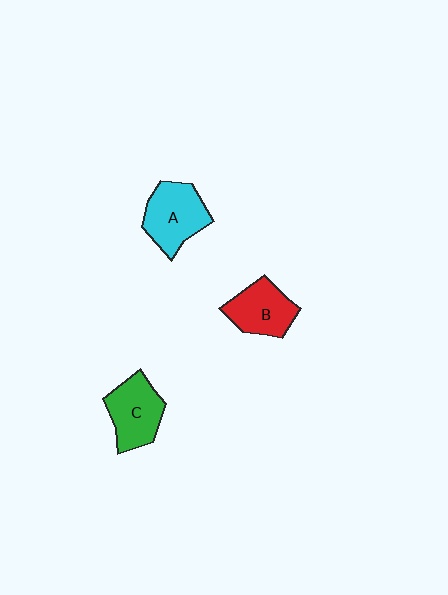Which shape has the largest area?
Shape A (cyan).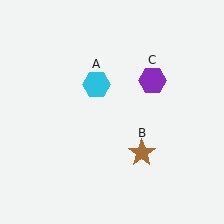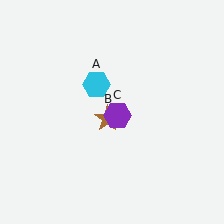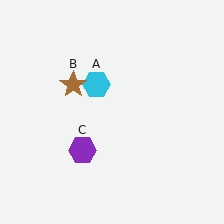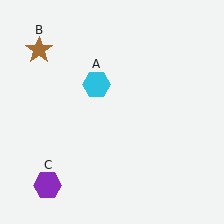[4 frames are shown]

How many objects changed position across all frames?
2 objects changed position: brown star (object B), purple hexagon (object C).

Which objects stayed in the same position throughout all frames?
Cyan hexagon (object A) remained stationary.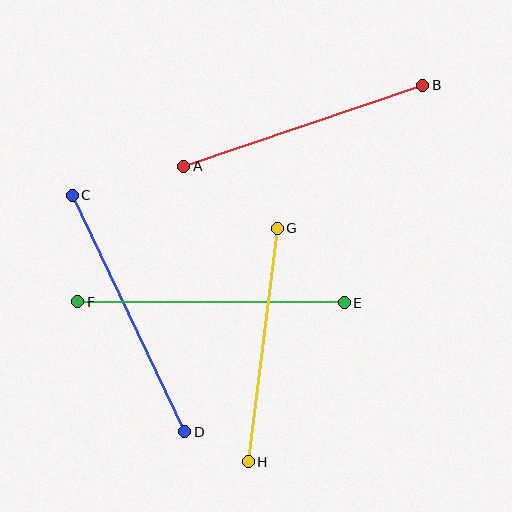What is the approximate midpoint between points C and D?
The midpoint is at approximately (128, 314) pixels.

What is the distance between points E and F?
The distance is approximately 266 pixels.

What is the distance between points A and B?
The distance is approximately 252 pixels.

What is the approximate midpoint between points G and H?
The midpoint is at approximately (263, 345) pixels.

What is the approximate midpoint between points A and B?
The midpoint is at approximately (303, 126) pixels.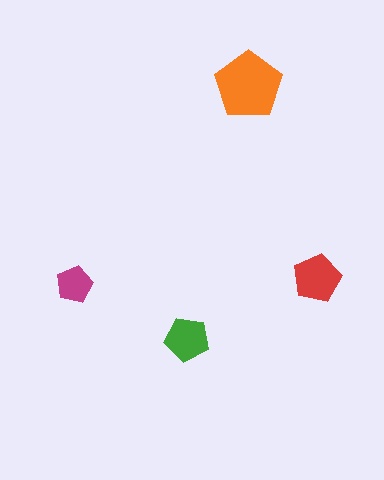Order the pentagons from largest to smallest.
the orange one, the red one, the green one, the magenta one.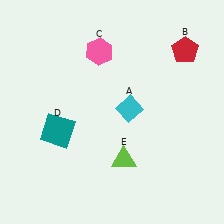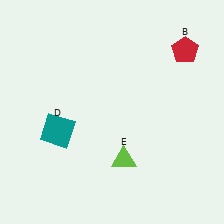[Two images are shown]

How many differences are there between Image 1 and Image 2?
There are 2 differences between the two images.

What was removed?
The pink hexagon (C), the cyan diamond (A) were removed in Image 2.